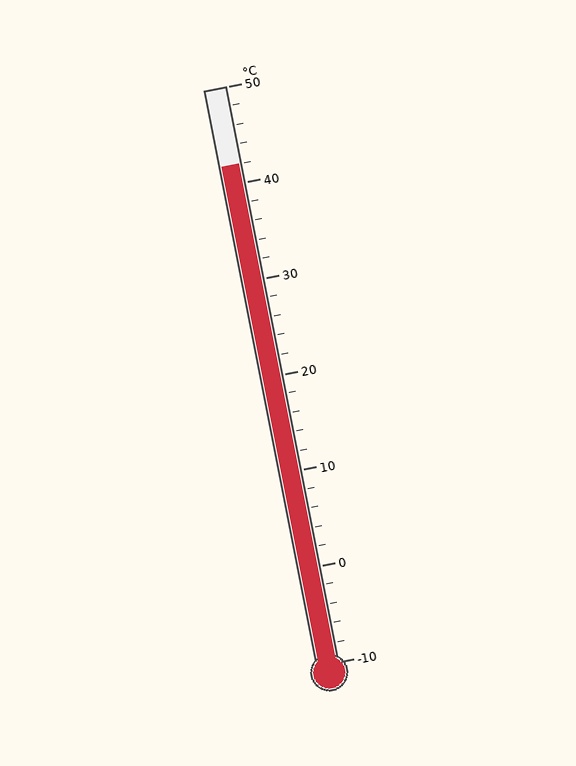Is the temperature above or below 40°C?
The temperature is above 40°C.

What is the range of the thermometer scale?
The thermometer scale ranges from -10°C to 50°C.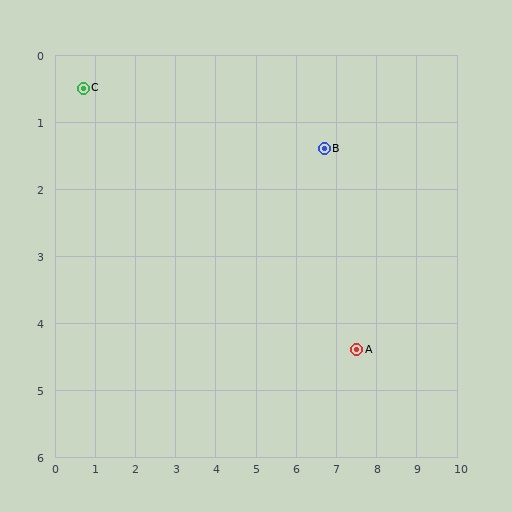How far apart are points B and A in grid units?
Points B and A are about 3.1 grid units apart.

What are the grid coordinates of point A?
Point A is at approximately (7.5, 4.4).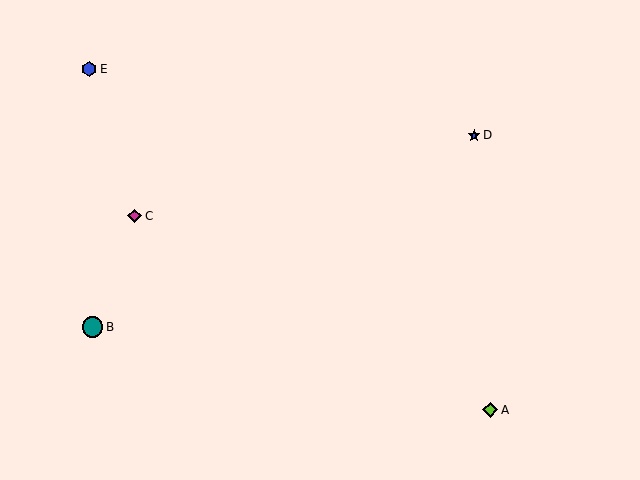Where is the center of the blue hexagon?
The center of the blue hexagon is at (89, 69).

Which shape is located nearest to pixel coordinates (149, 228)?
The magenta diamond (labeled C) at (135, 216) is nearest to that location.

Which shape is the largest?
The teal circle (labeled B) is the largest.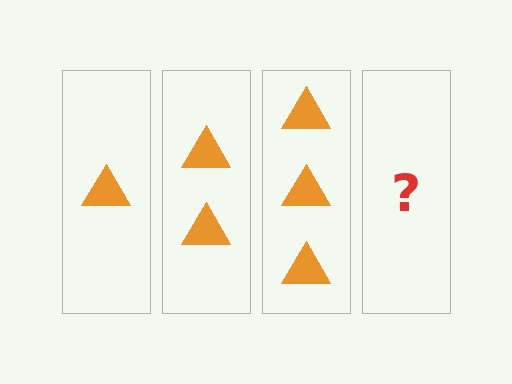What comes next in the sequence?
The next element should be 4 triangles.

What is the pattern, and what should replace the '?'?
The pattern is that each step adds one more triangle. The '?' should be 4 triangles.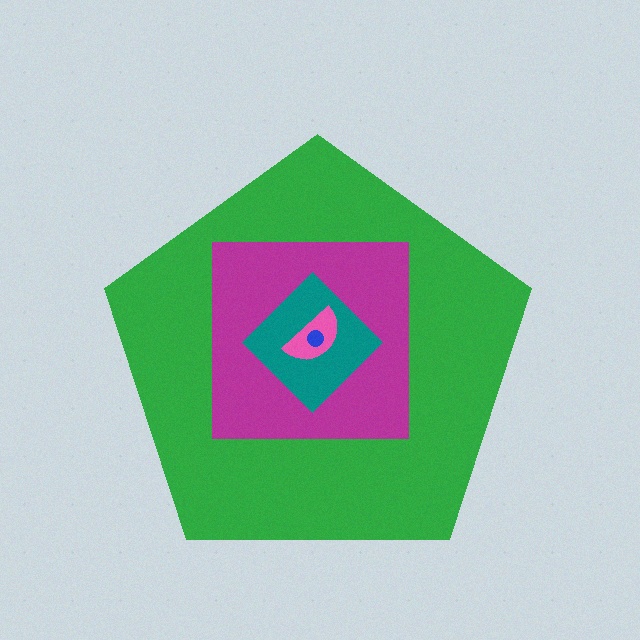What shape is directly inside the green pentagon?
The magenta square.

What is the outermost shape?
The green pentagon.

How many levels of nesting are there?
5.